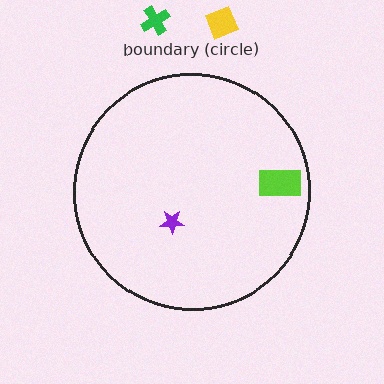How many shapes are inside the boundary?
2 inside, 2 outside.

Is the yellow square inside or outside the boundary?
Outside.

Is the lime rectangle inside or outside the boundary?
Inside.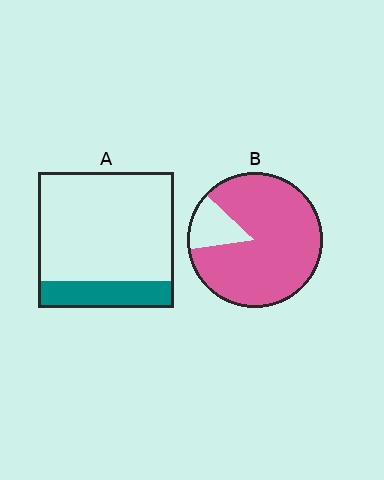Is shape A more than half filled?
No.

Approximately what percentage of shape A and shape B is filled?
A is approximately 20% and B is approximately 85%.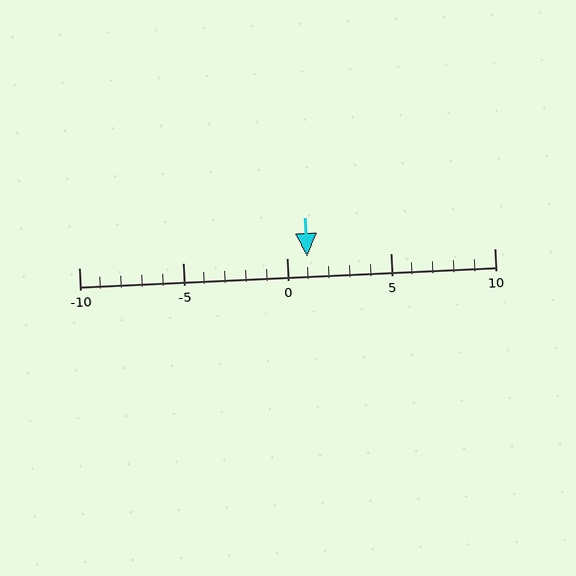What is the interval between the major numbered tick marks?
The major tick marks are spaced 5 units apart.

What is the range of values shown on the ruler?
The ruler shows values from -10 to 10.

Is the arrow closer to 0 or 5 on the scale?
The arrow is closer to 0.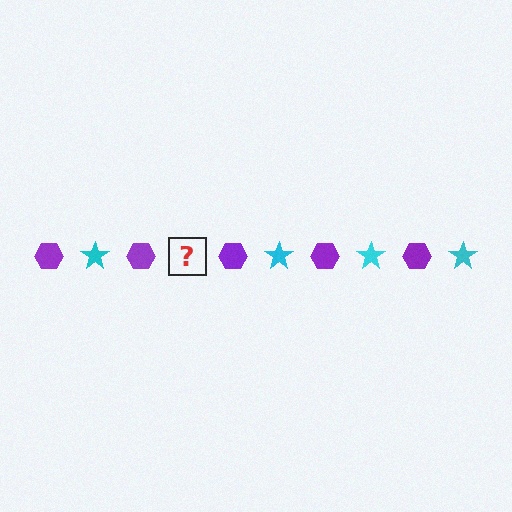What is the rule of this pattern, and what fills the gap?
The rule is that the pattern alternates between purple hexagon and cyan star. The gap should be filled with a cyan star.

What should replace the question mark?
The question mark should be replaced with a cyan star.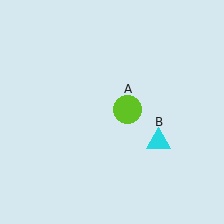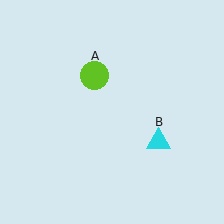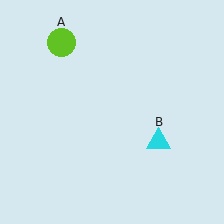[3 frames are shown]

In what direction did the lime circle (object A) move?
The lime circle (object A) moved up and to the left.